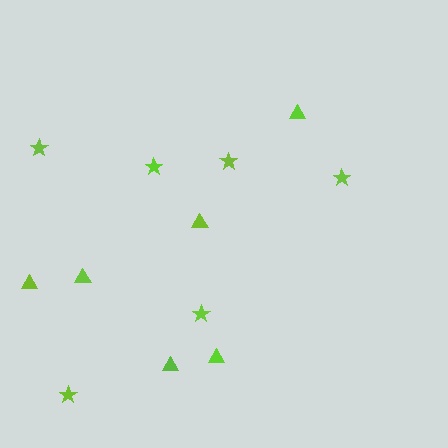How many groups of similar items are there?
There are 2 groups: one group of triangles (6) and one group of stars (6).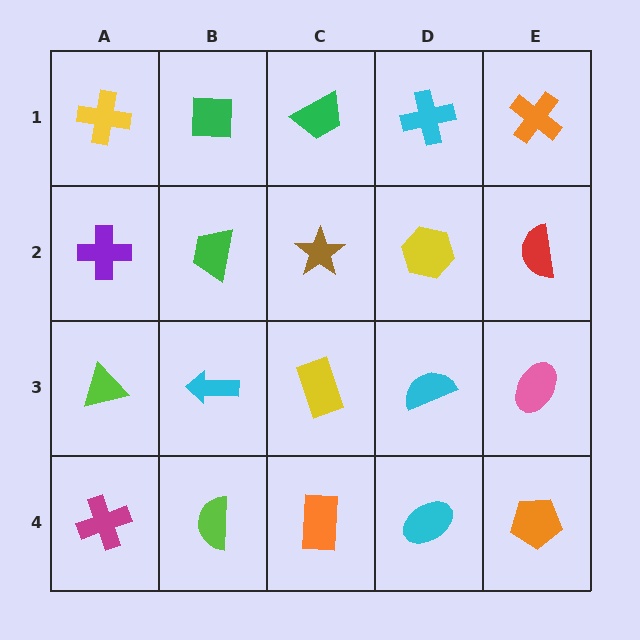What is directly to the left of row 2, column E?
A yellow hexagon.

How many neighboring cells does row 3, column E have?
3.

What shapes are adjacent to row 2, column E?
An orange cross (row 1, column E), a pink ellipse (row 3, column E), a yellow hexagon (row 2, column D).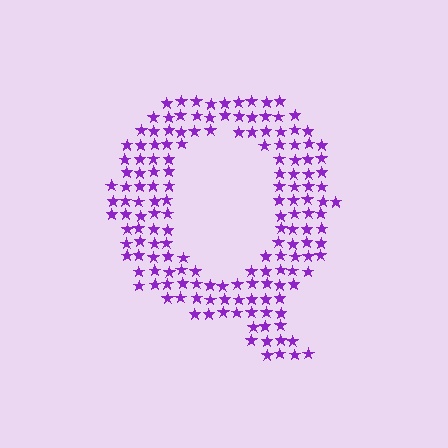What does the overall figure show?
The overall figure shows the letter Q.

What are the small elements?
The small elements are stars.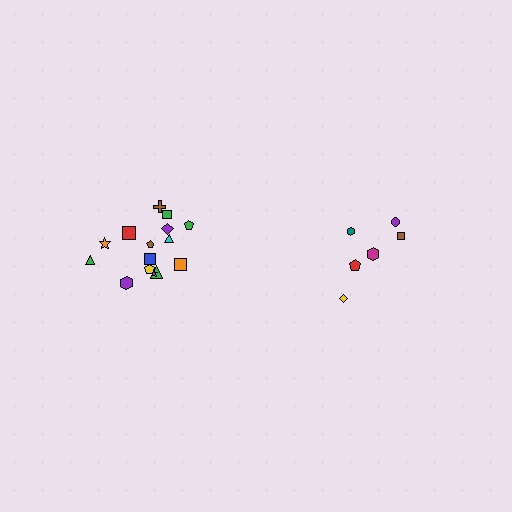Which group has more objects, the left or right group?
The left group.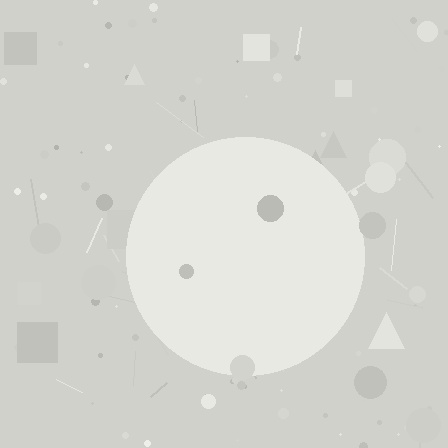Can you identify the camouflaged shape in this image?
The camouflaged shape is a circle.